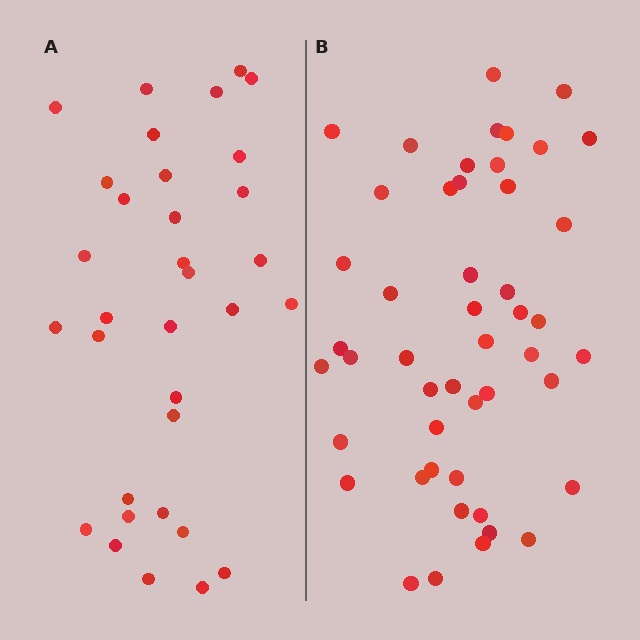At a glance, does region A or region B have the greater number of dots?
Region B (the right region) has more dots.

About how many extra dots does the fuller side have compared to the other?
Region B has approximately 15 more dots than region A.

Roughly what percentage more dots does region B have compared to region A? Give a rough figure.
About 45% more.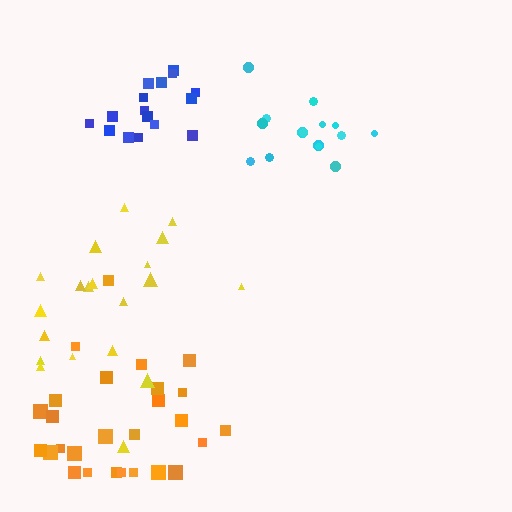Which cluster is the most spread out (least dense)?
Yellow.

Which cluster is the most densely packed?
Blue.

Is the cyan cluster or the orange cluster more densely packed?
Cyan.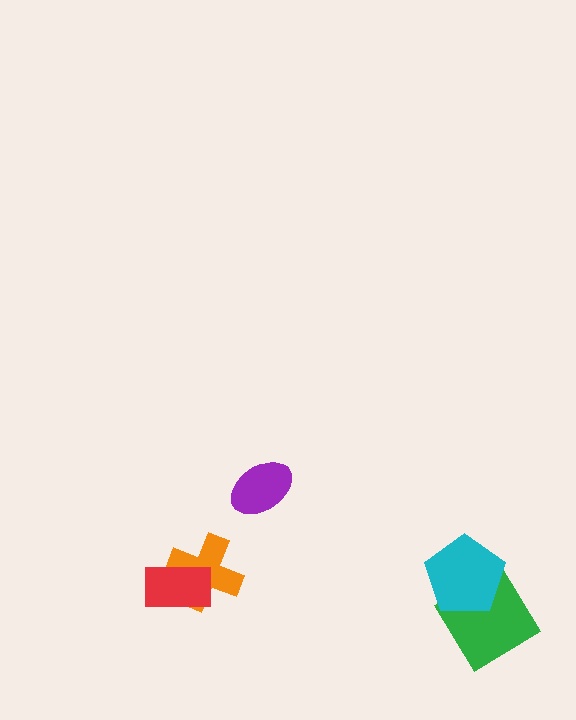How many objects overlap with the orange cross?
1 object overlaps with the orange cross.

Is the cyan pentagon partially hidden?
No, no other shape covers it.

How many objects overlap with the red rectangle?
1 object overlaps with the red rectangle.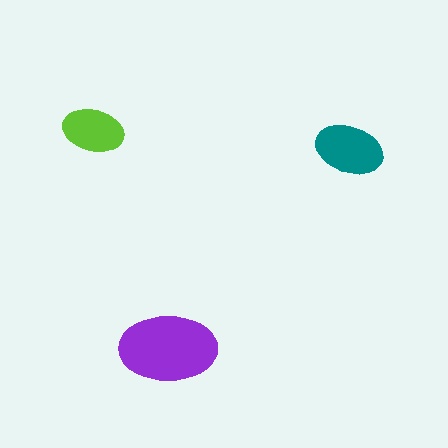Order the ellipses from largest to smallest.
the purple one, the teal one, the lime one.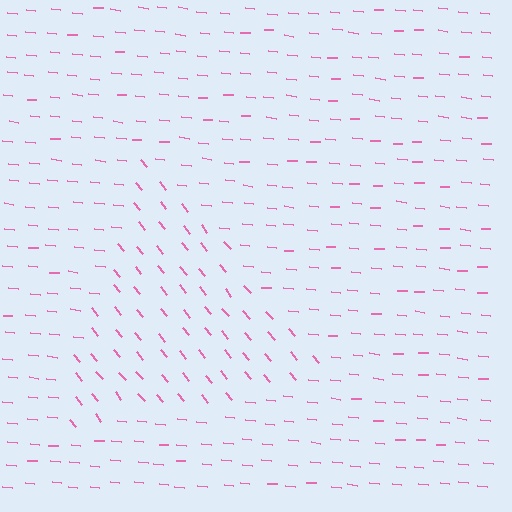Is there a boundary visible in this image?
Yes, there is a texture boundary formed by a change in line orientation.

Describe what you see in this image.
The image is filled with small pink line segments. A triangle region in the image has lines oriented differently from the surrounding lines, creating a visible texture boundary.